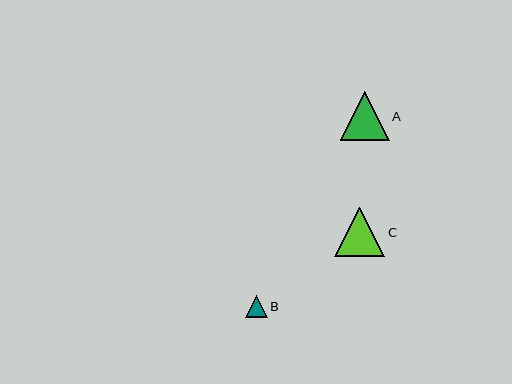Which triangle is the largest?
Triangle C is the largest with a size of approximately 50 pixels.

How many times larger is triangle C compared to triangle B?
Triangle C is approximately 2.2 times the size of triangle B.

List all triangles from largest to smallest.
From largest to smallest: C, A, B.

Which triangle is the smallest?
Triangle B is the smallest with a size of approximately 22 pixels.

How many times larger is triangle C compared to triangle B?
Triangle C is approximately 2.2 times the size of triangle B.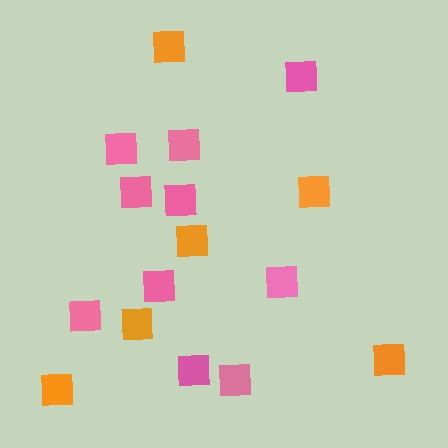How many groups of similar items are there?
There are 2 groups: one group of orange squares (6) and one group of pink squares (10).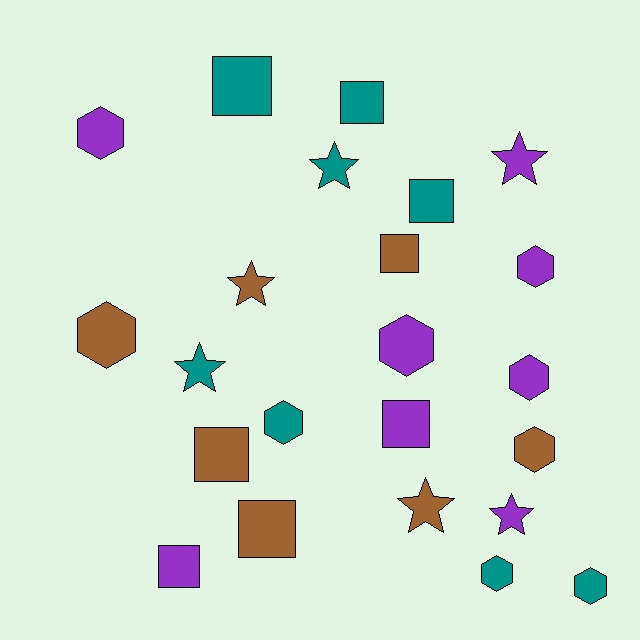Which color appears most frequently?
Purple, with 8 objects.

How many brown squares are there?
There are 3 brown squares.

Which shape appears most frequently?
Hexagon, with 9 objects.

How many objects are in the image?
There are 23 objects.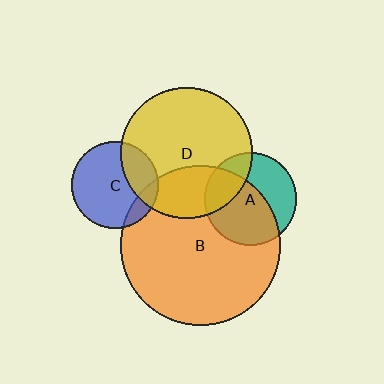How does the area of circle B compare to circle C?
Approximately 3.4 times.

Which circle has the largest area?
Circle B (orange).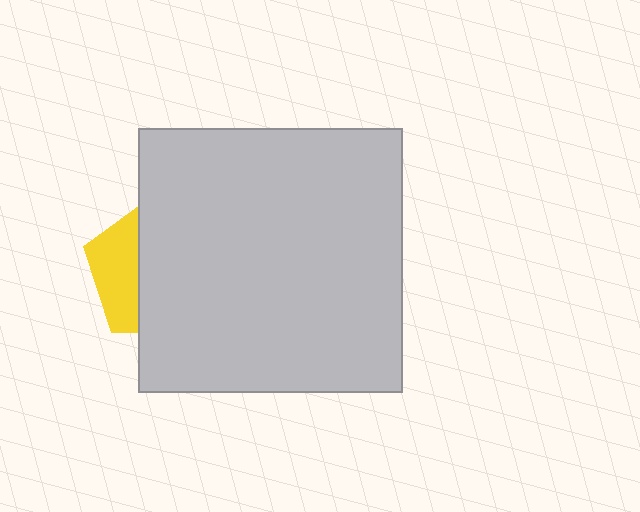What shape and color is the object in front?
The object in front is a light gray square.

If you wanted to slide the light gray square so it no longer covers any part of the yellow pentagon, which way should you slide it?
Slide it right — that is the most direct way to separate the two shapes.